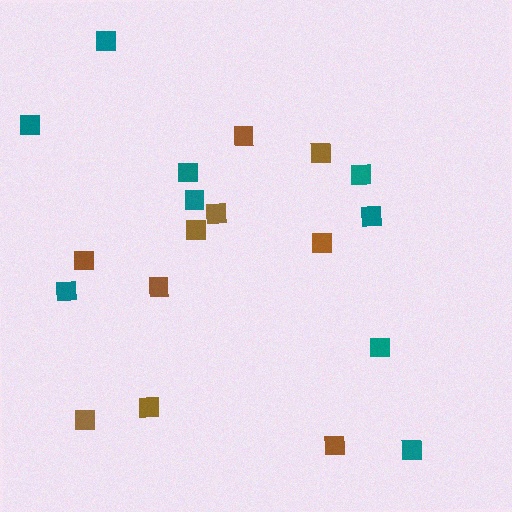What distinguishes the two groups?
There are 2 groups: one group of brown squares (10) and one group of teal squares (9).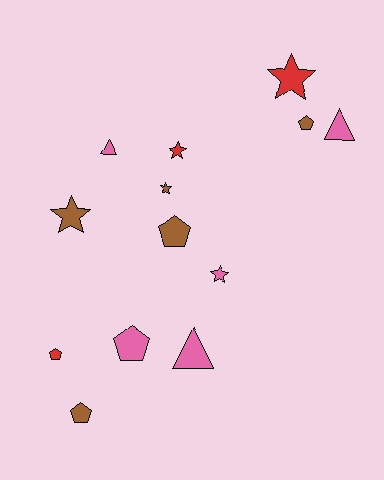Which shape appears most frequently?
Pentagon, with 5 objects.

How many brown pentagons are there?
There are 3 brown pentagons.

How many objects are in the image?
There are 13 objects.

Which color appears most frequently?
Pink, with 5 objects.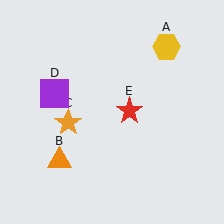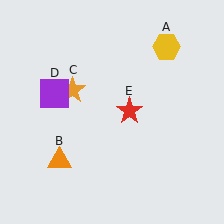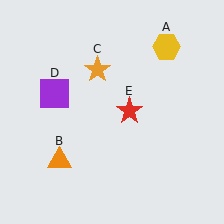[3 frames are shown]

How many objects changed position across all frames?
1 object changed position: orange star (object C).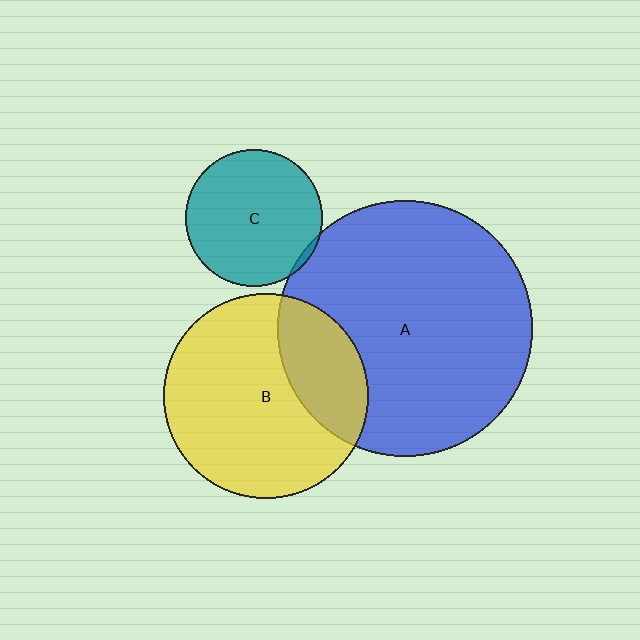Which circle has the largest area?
Circle A (blue).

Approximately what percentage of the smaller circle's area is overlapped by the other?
Approximately 5%.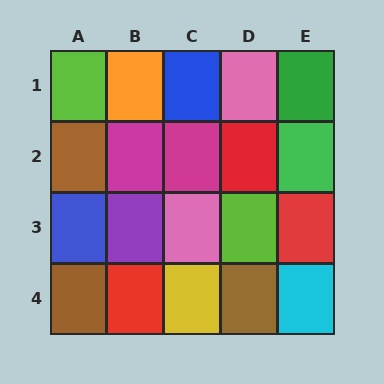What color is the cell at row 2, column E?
Green.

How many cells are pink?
2 cells are pink.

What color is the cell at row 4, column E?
Cyan.